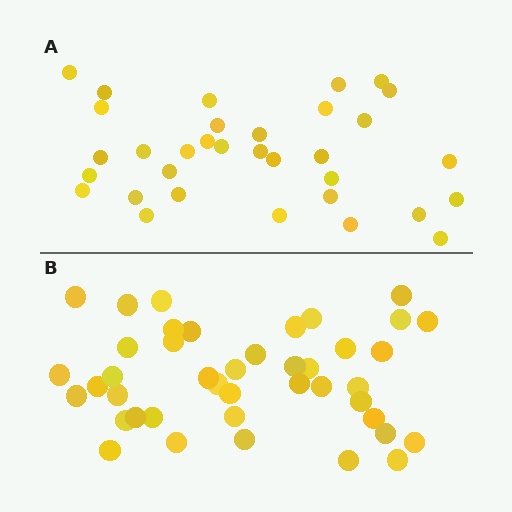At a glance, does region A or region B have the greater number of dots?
Region B (the bottom region) has more dots.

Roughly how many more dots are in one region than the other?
Region B has roughly 8 or so more dots than region A.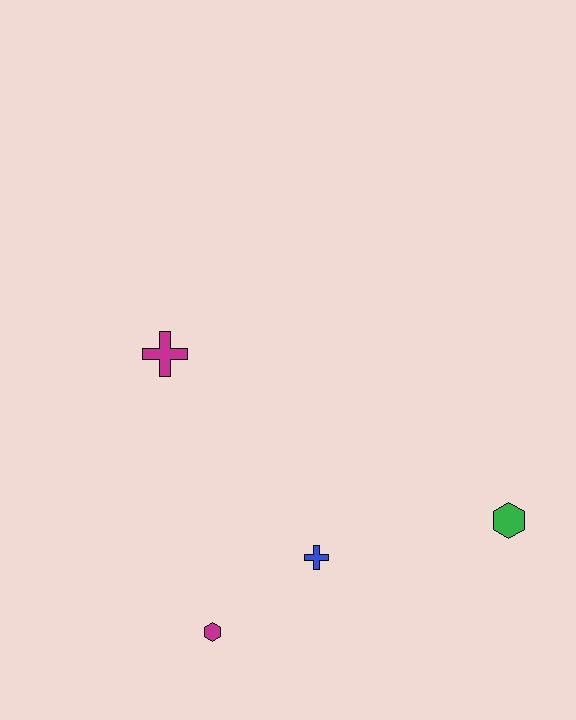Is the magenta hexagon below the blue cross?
Yes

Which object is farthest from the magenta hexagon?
The green hexagon is farthest from the magenta hexagon.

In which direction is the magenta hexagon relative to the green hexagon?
The magenta hexagon is to the left of the green hexagon.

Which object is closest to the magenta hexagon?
The blue cross is closest to the magenta hexagon.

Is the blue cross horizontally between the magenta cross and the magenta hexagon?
No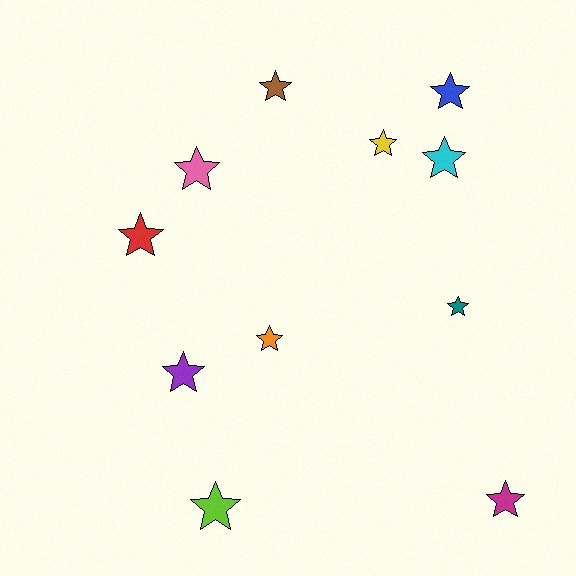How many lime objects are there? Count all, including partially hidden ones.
There is 1 lime object.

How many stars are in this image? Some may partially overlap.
There are 11 stars.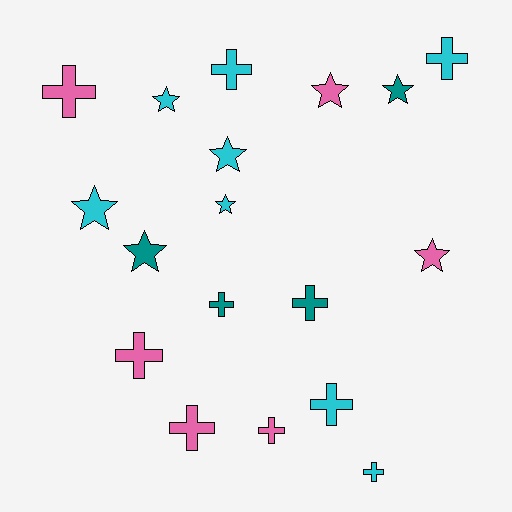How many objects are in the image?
There are 18 objects.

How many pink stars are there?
There are 2 pink stars.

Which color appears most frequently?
Cyan, with 8 objects.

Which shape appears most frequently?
Cross, with 10 objects.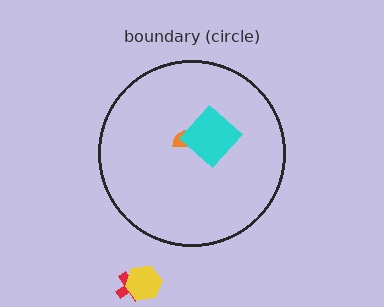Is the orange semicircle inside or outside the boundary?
Inside.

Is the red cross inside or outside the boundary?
Outside.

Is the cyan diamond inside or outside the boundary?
Inside.